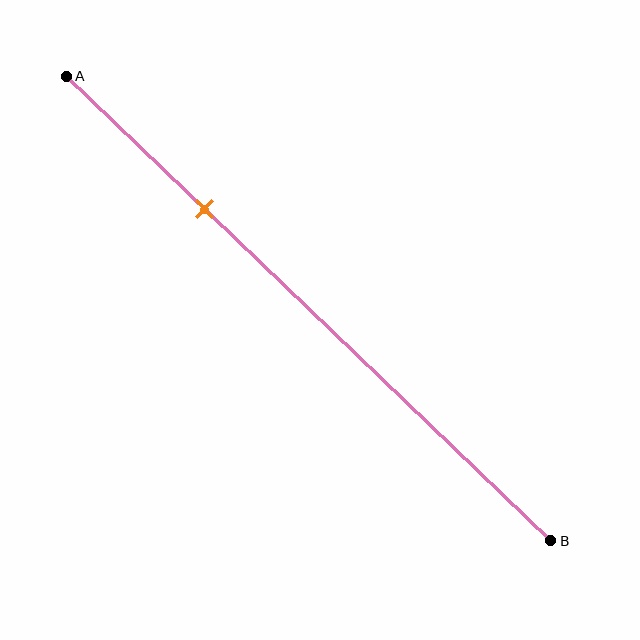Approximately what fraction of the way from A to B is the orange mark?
The orange mark is approximately 30% of the way from A to B.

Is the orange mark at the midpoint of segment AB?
No, the mark is at about 30% from A, not at the 50% midpoint.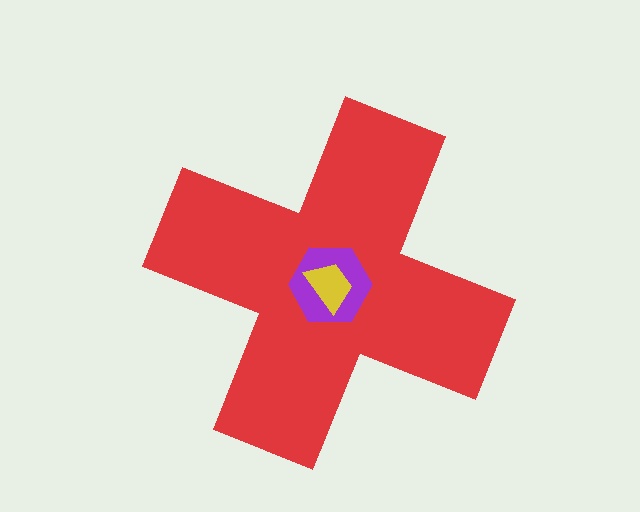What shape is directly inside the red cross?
The purple hexagon.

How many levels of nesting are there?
3.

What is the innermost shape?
The yellow trapezoid.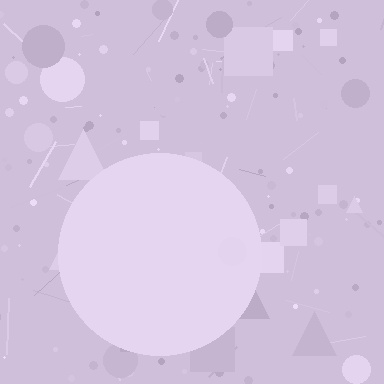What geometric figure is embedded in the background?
A circle is embedded in the background.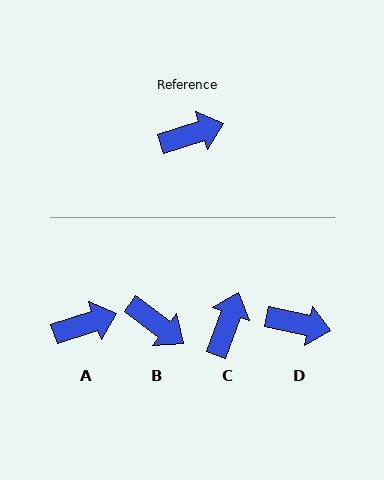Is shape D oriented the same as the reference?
No, it is off by about 30 degrees.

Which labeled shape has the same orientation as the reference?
A.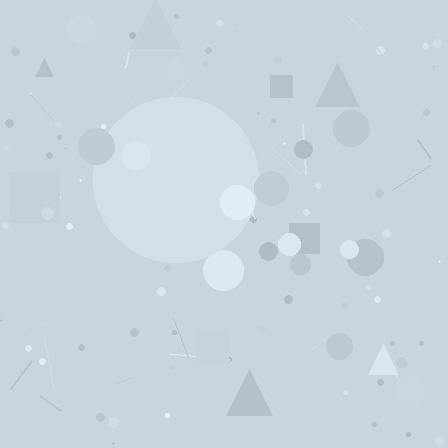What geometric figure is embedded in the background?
A circle is embedded in the background.